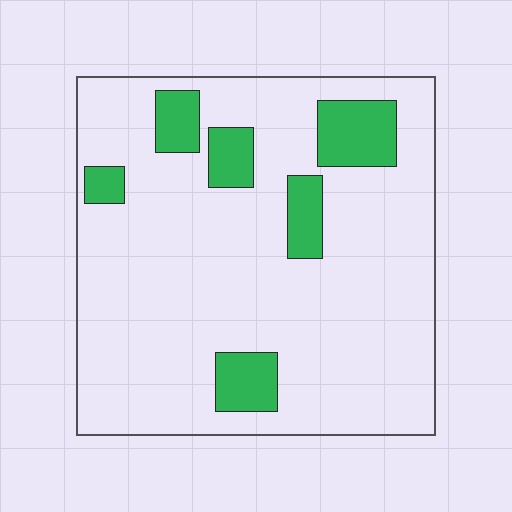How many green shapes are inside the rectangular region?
6.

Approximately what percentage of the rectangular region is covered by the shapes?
Approximately 15%.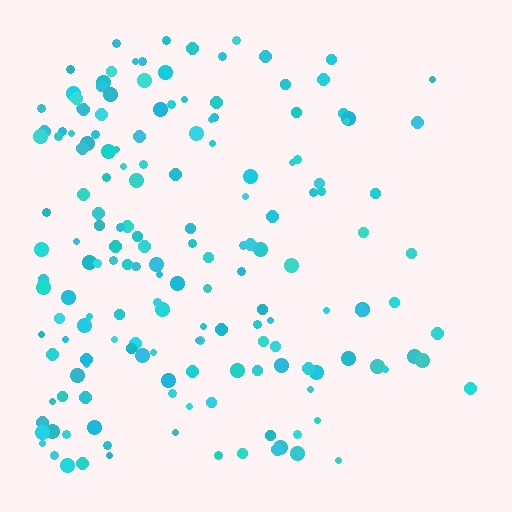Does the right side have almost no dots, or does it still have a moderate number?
Still a moderate number, just noticeably fewer than the left.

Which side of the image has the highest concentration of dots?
The left.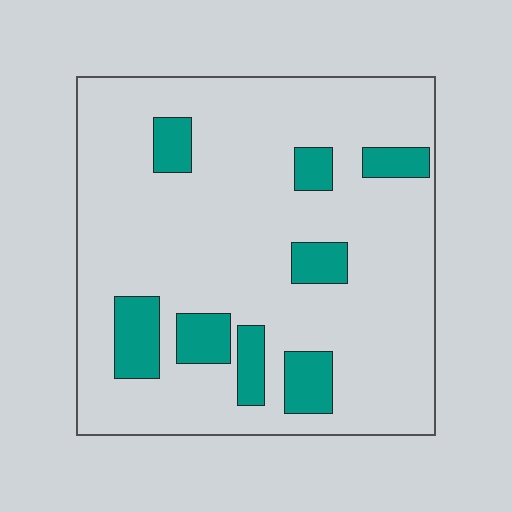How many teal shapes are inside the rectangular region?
8.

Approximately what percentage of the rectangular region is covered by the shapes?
Approximately 15%.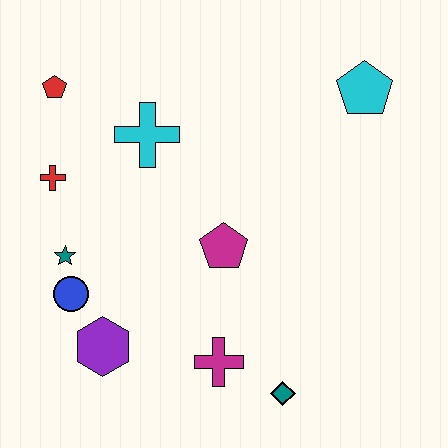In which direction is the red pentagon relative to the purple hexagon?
The red pentagon is above the purple hexagon.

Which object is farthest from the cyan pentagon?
The purple hexagon is farthest from the cyan pentagon.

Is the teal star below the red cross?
Yes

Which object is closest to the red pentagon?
The red cross is closest to the red pentagon.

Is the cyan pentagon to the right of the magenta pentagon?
Yes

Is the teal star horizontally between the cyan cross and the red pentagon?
Yes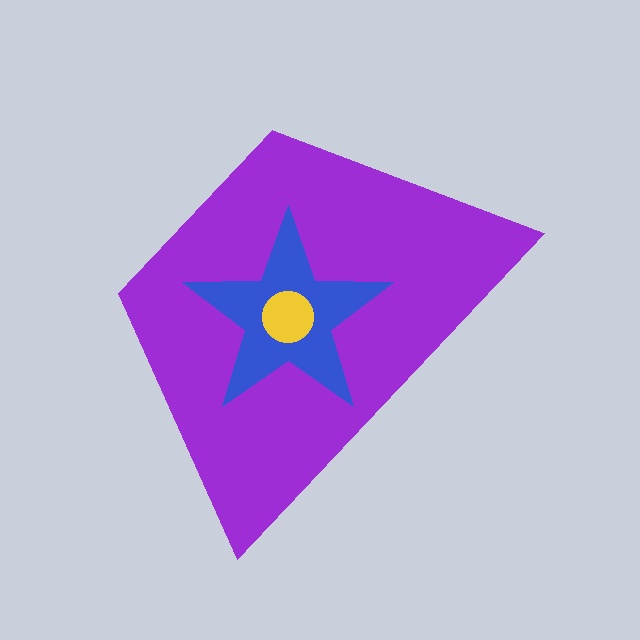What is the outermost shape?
The purple trapezoid.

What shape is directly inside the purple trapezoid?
The blue star.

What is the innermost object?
The yellow circle.